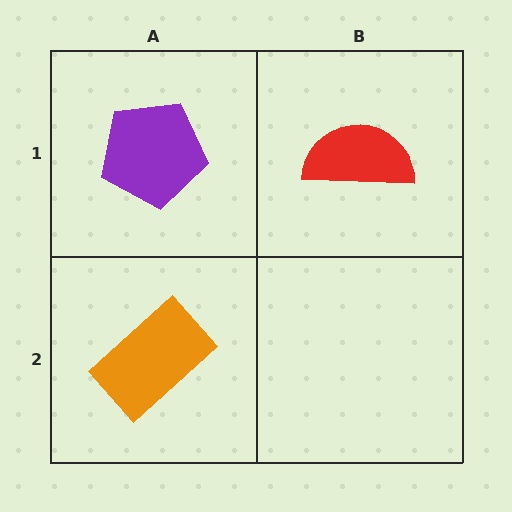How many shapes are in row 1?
2 shapes.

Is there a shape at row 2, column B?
No, that cell is empty.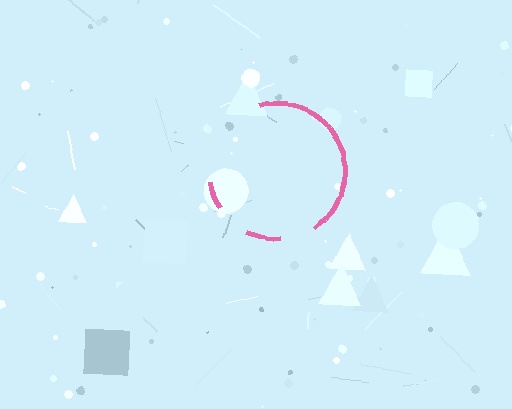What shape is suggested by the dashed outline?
The dashed outline suggests a circle.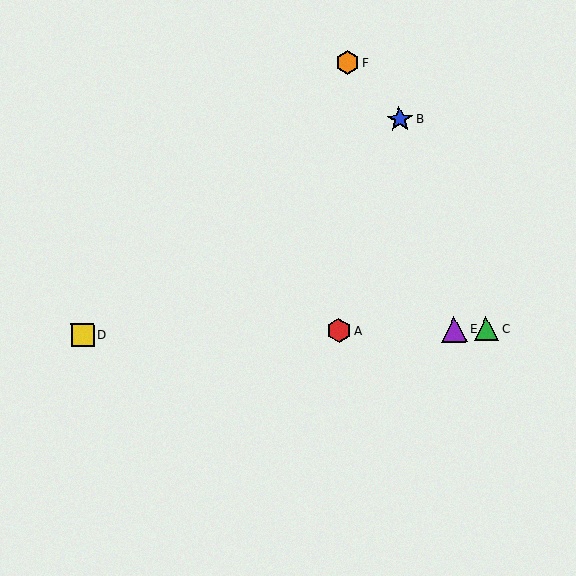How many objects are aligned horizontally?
4 objects (A, C, D, E) are aligned horizontally.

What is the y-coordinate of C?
Object C is at y≈329.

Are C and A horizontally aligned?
Yes, both are at y≈329.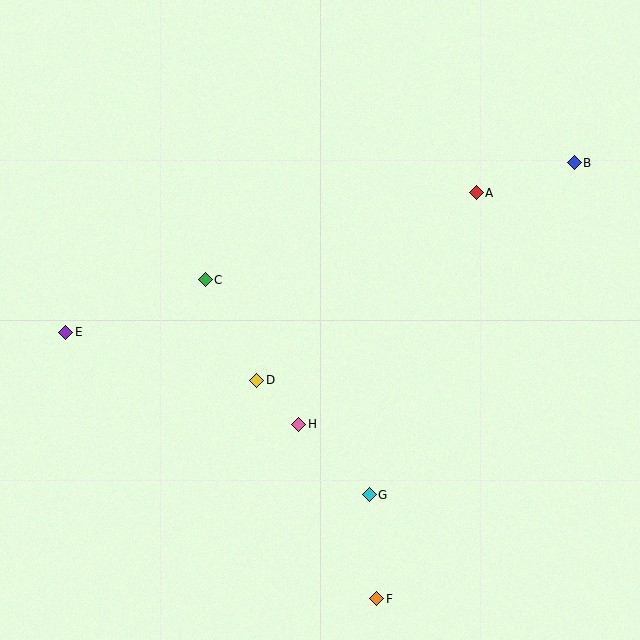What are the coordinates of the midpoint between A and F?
The midpoint between A and F is at (426, 396).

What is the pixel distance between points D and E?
The distance between D and E is 197 pixels.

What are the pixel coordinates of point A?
Point A is at (476, 193).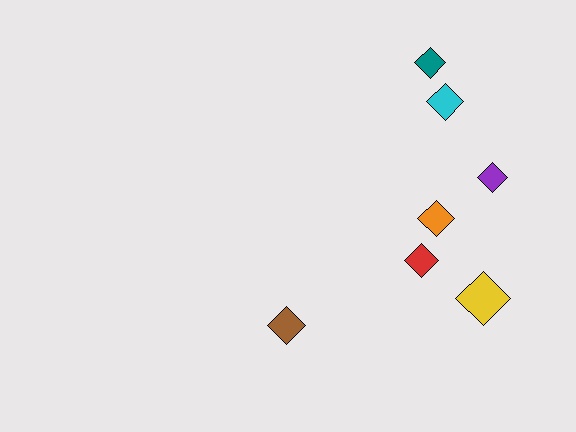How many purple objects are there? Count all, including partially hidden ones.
There is 1 purple object.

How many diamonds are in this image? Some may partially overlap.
There are 7 diamonds.